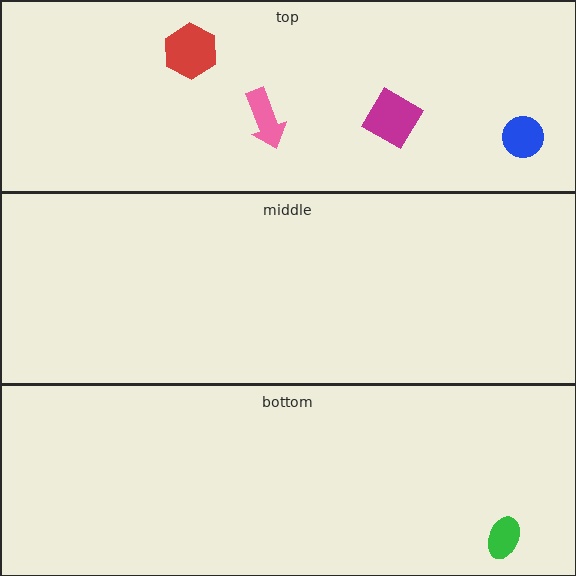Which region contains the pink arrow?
The top region.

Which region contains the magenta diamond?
The top region.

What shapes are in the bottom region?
The green ellipse.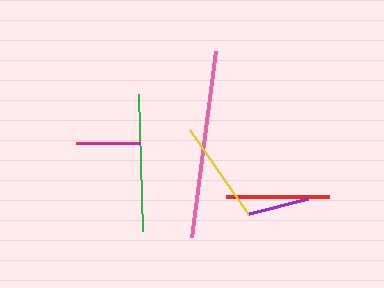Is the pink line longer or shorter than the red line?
The pink line is longer than the red line.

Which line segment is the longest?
The pink line is the longest at approximately 187 pixels.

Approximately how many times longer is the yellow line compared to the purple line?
The yellow line is approximately 1.7 times the length of the purple line.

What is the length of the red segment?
The red segment is approximately 103 pixels long.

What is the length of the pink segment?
The pink segment is approximately 187 pixels long.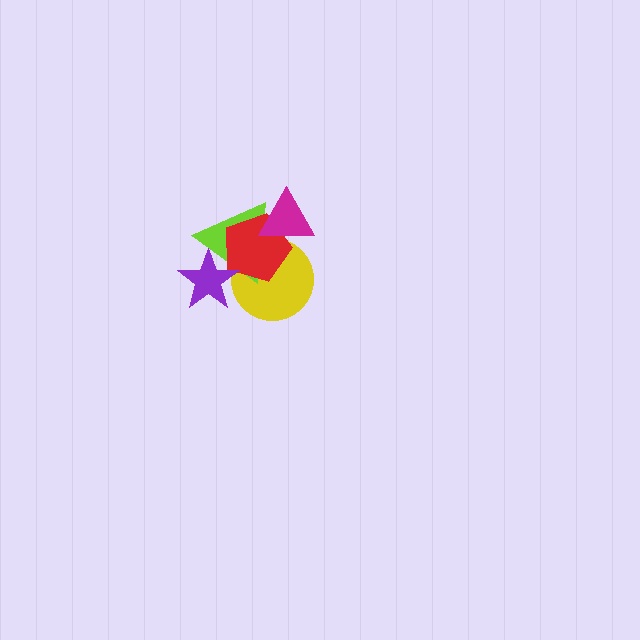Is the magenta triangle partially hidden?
No, no other shape covers it.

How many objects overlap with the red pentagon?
4 objects overlap with the red pentagon.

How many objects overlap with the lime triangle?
4 objects overlap with the lime triangle.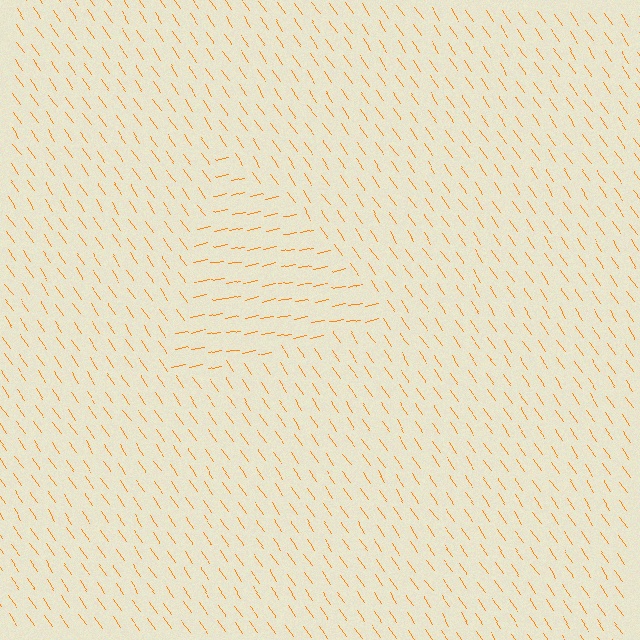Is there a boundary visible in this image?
Yes, there is a texture boundary formed by a change in line orientation.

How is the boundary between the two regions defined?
The boundary is defined purely by a change in line orientation (approximately 66 degrees difference). All lines are the same color and thickness.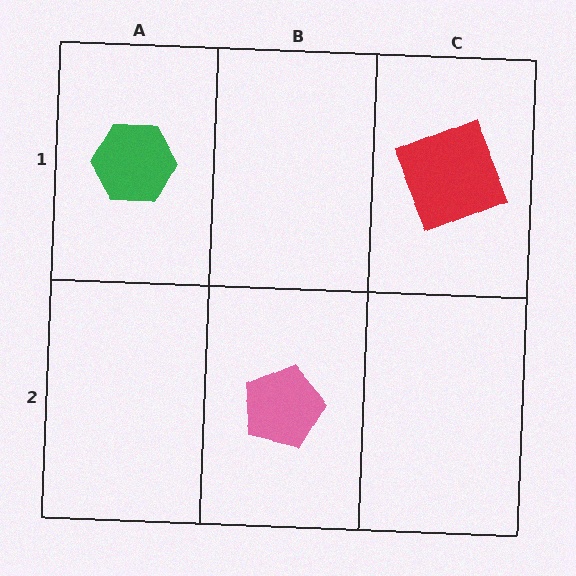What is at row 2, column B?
A pink pentagon.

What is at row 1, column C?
A red square.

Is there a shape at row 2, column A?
No, that cell is empty.